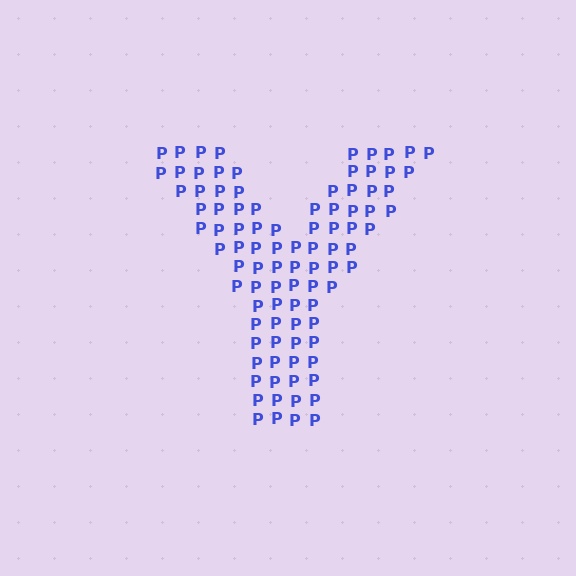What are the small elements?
The small elements are letter P's.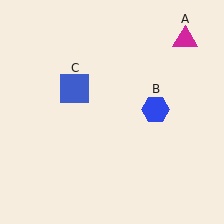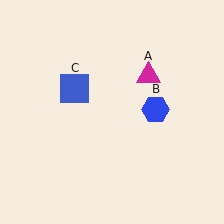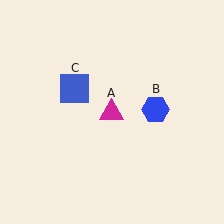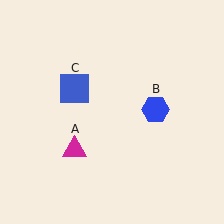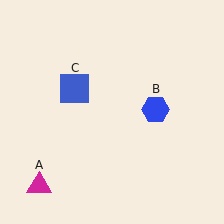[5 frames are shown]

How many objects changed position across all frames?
1 object changed position: magenta triangle (object A).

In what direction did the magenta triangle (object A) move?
The magenta triangle (object A) moved down and to the left.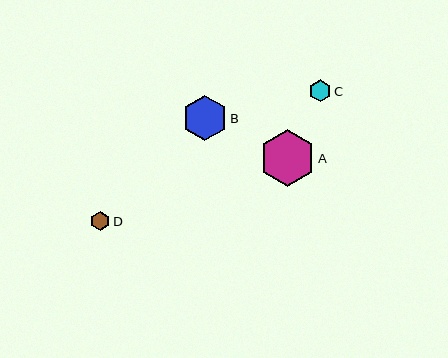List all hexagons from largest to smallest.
From largest to smallest: A, B, C, D.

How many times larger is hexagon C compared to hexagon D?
Hexagon C is approximately 1.2 times the size of hexagon D.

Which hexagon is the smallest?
Hexagon D is the smallest with a size of approximately 19 pixels.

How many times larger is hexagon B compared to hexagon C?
Hexagon B is approximately 2.1 times the size of hexagon C.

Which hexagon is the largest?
Hexagon A is the largest with a size of approximately 56 pixels.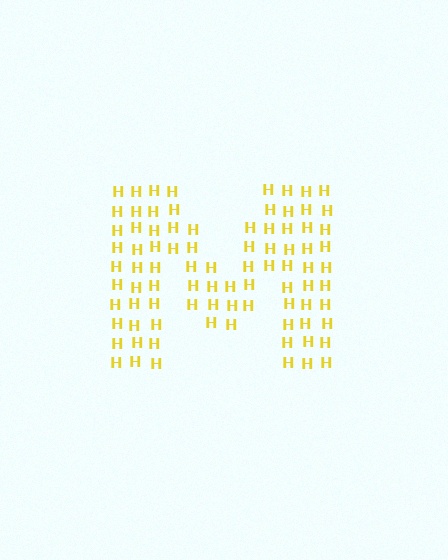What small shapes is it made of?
It is made of small letter H's.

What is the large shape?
The large shape is the letter M.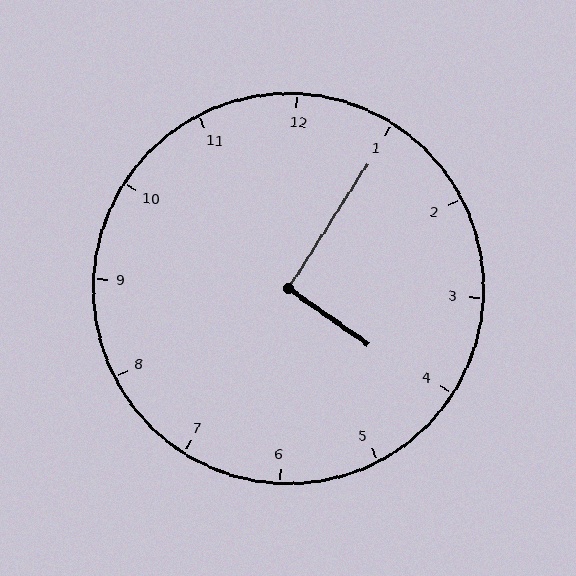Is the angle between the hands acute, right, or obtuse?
It is right.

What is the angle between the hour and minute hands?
Approximately 92 degrees.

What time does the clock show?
4:05.